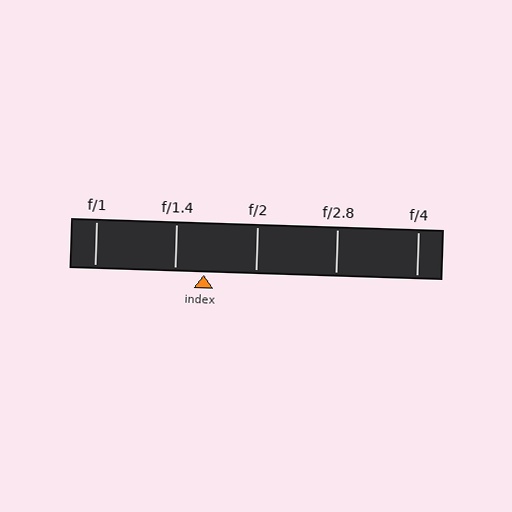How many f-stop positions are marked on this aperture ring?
There are 5 f-stop positions marked.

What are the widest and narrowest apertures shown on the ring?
The widest aperture shown is f/1 and the narrowest is f/4.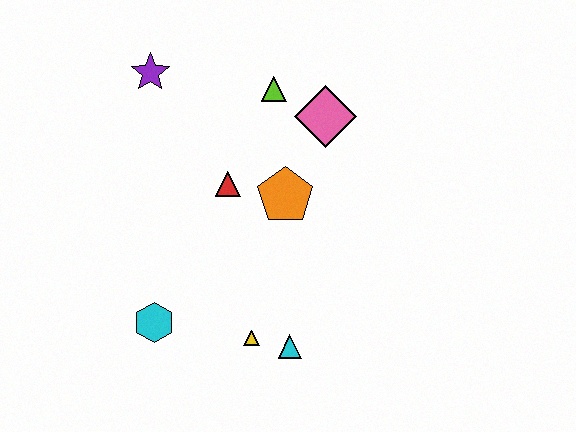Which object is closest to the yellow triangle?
The cyan triangle is closest to the yellow triangle.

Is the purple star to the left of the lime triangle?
Yes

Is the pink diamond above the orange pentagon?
Yes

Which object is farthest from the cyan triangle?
The purple star is farthest from the cyan triangle.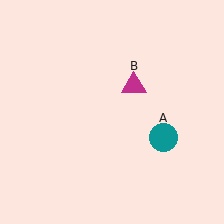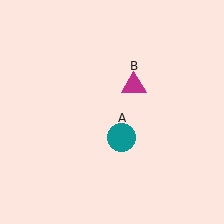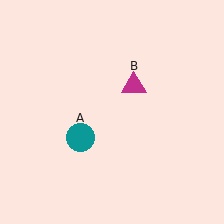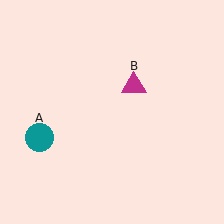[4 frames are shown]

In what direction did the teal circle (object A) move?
The teal circle (object A) moved left.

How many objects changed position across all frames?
1 object changed position: teal circle (object A).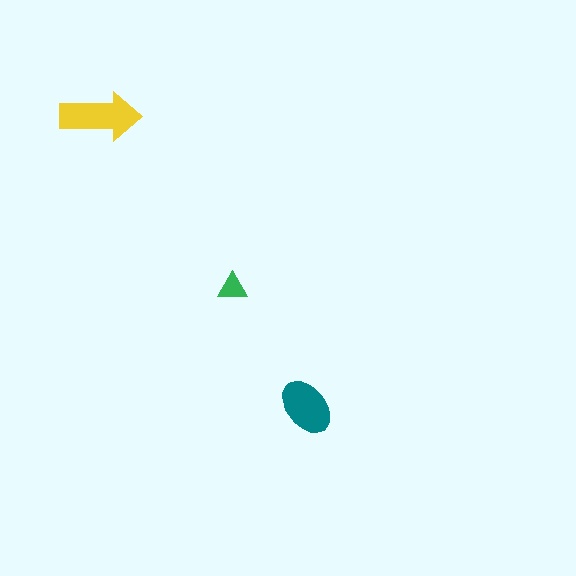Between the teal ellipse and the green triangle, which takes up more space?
The teal ellipse.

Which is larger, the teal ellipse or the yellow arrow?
The yellow arrow.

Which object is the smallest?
The green triangle.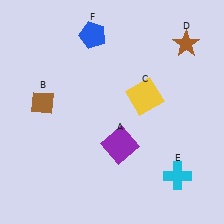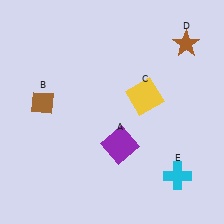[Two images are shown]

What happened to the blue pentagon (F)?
The blue pentagon (F) was removed in Image 2. It was in the top-left area of Image 1.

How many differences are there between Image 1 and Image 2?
There is 1 difference between the two images.